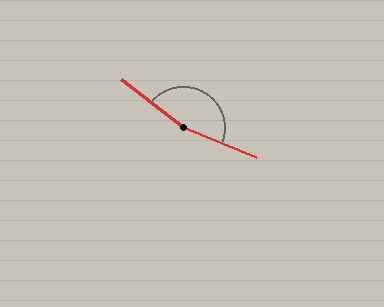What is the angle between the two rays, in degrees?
Approximately 164 degrees.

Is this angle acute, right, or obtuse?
It is obtuse.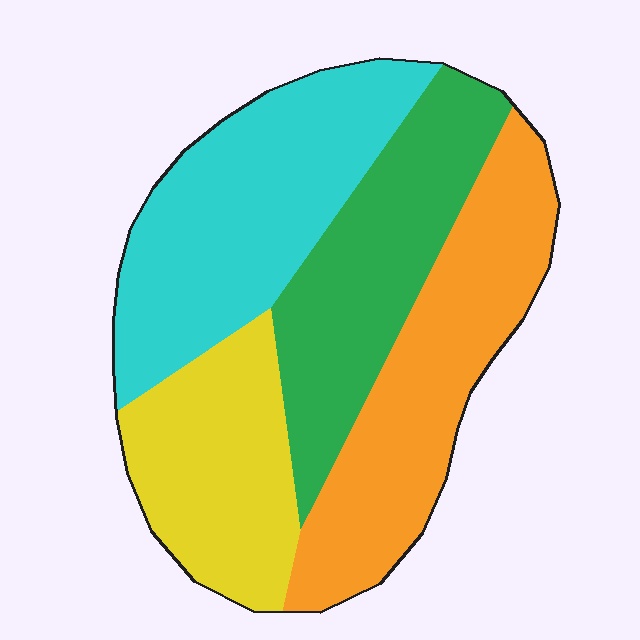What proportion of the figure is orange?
Orange takes up about one quarter (1/4) of the figure.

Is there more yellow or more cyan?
Cyan.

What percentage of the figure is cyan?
Cyan covers around 30% of the figure.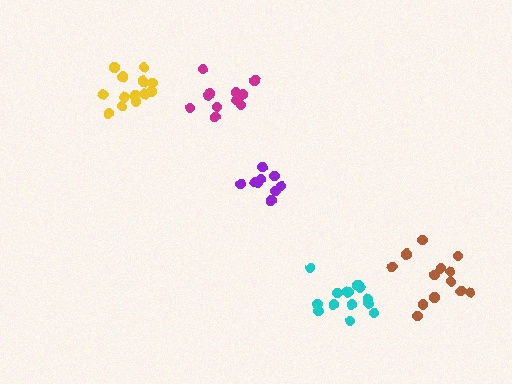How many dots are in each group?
Group 1: 14 dots, Group 2: 14 dots, Group 3: 11 dots, Group 4: 15 dots, Group 5: 9 dots (63 total).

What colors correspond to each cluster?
The clusters are colored: yellow, brown, magenta, cyan, purple.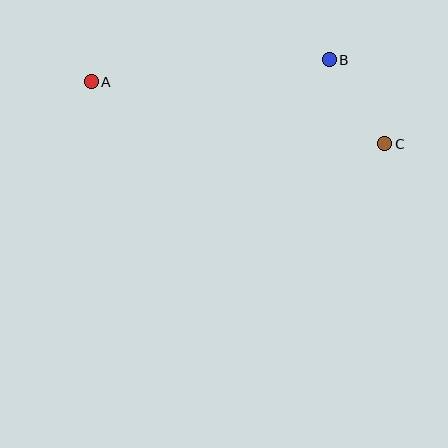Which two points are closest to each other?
Points B and C are closest to each other.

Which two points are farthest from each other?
Points A and C are farthest from each other.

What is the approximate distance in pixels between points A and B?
The distance between A and B is approximately 239 pixels.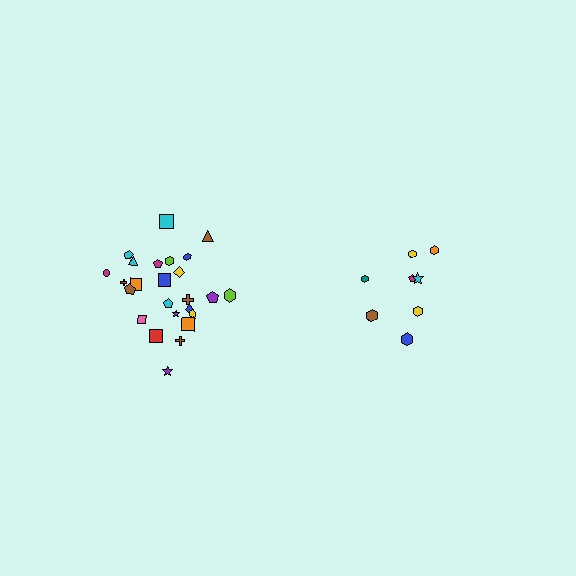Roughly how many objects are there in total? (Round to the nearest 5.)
Roughly 35 objects in total.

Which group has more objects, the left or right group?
The left group.